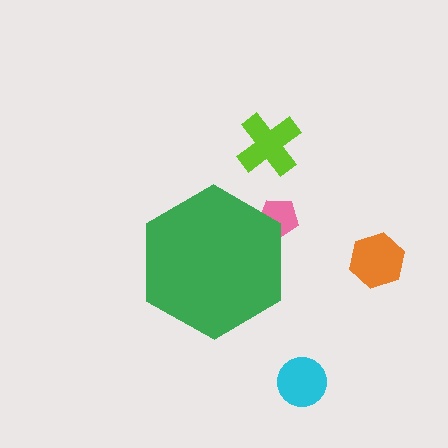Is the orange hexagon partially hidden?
No, the orange hexagon is fully visible.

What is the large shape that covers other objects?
A green hexagon.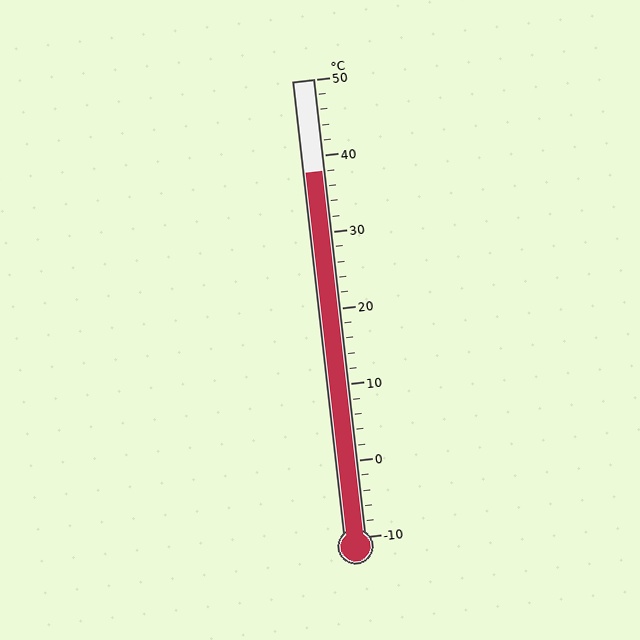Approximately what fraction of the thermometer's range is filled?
The thermometer is filled to approximately 80% of its range.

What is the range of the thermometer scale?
The thermometer scale ranges from -10°C to 50°C.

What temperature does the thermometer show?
The thermometer shows approximately 38°C.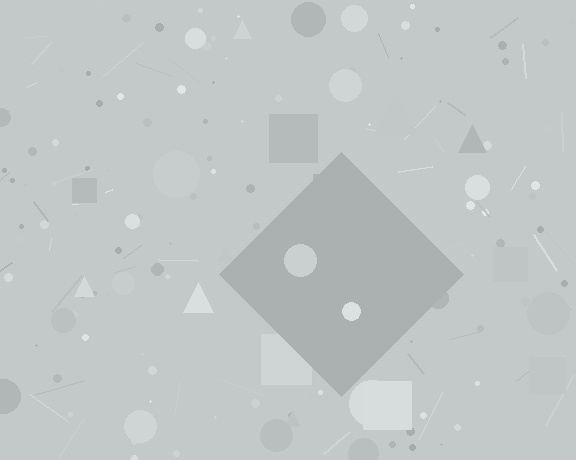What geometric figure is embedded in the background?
A diamond is embedded in the background.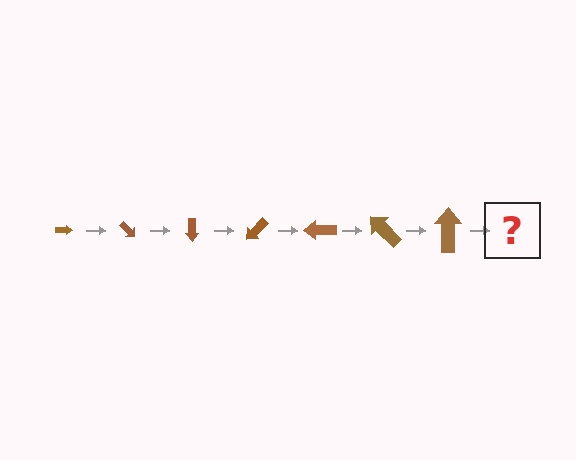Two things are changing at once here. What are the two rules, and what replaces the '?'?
The two rules are that the arrow grows larger each step and it rotates 45 degrees each step. The '?' should be an arrow, larger than the previous one and rotated 315 degrees from the start.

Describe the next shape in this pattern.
It should be an arrow, larger than the previous one and rotated 315 degrees from the start.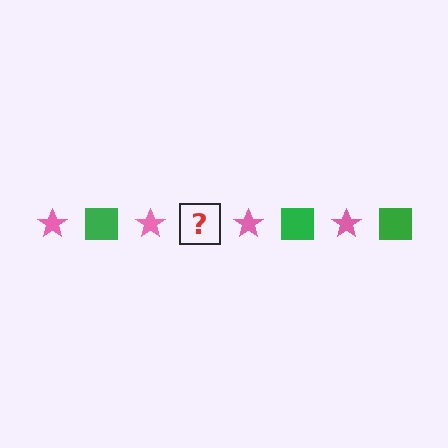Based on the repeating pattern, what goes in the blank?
The blank should be a green square.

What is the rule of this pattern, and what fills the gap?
The rule is that the pattern alternates between pink star and green square. The gap should be filled with a green square.